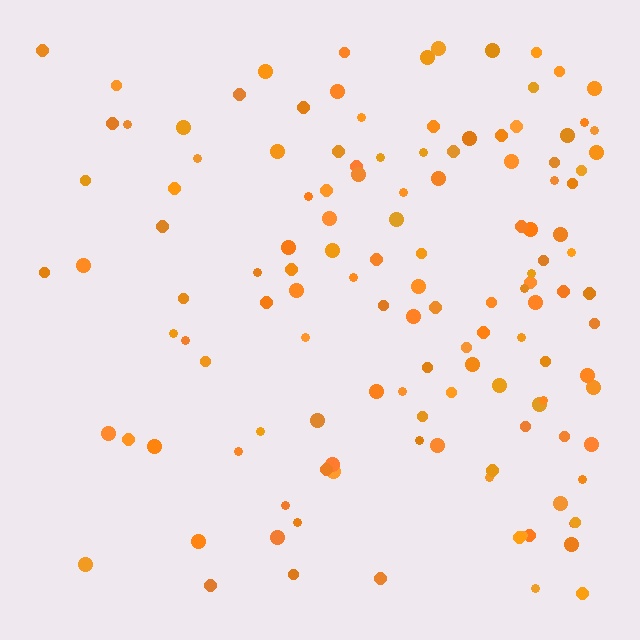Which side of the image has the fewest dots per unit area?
The left.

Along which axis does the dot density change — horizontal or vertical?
Horizontal.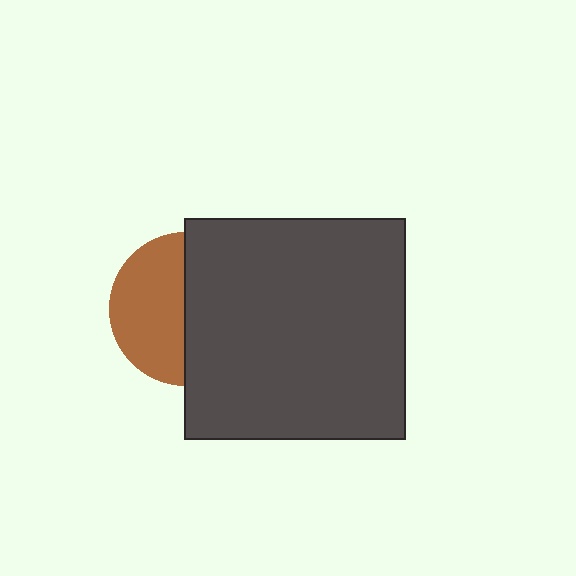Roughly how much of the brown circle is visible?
About half of it is visible (roughly 48%).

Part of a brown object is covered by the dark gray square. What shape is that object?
It is a circle.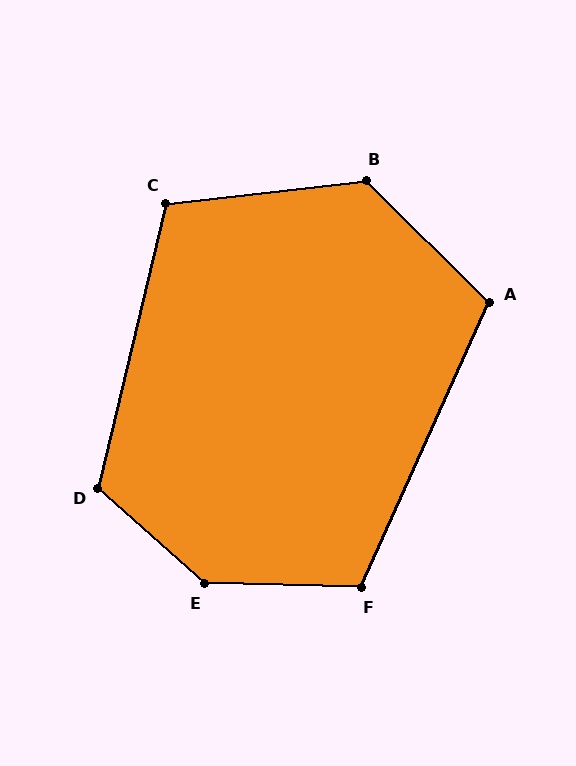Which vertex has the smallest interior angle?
C, at approximately 110 degrees.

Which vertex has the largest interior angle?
E, at approximately 140 degrees.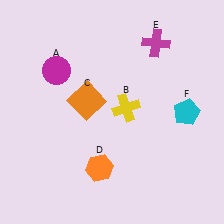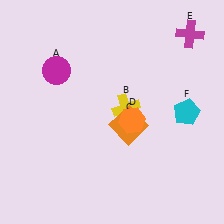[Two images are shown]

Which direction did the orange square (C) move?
The orange square (C) moved right.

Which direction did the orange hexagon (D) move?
The orange hexagon (D) moved up.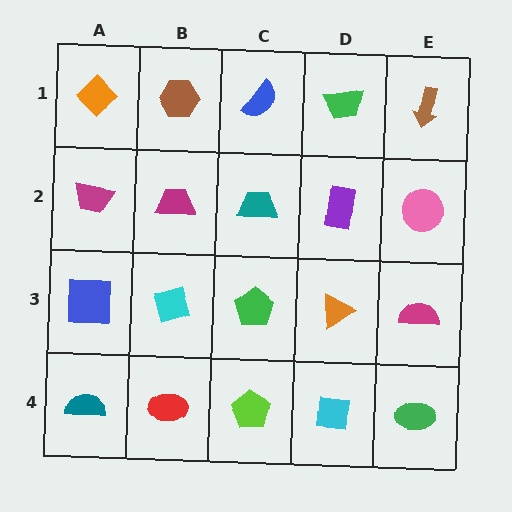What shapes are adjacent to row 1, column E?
A pink circle (row 2, column E), a green trapezoid (row 1, column D).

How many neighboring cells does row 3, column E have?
3.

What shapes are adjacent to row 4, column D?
An orange triangle (row 3, column D), a lime pentagon (row 4, column C), a green ellipse (row 4, column E).